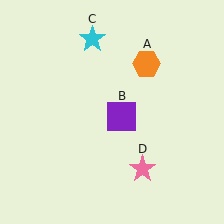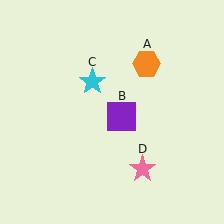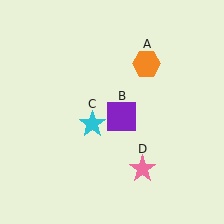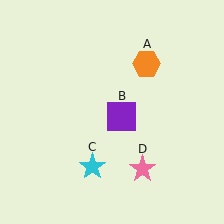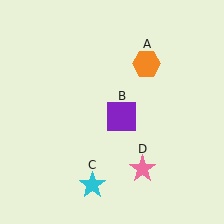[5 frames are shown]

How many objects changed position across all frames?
1 object changed position: cyan star (object C).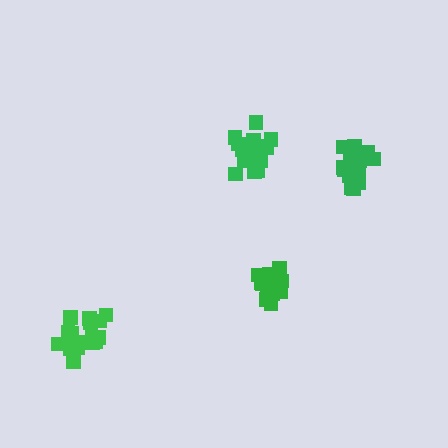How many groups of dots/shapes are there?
There are 4 groups.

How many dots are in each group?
Group 1: 19 dots, Group 2: 15 dots, Group 3: 20 dots, Group 4: 17 dots (71 total).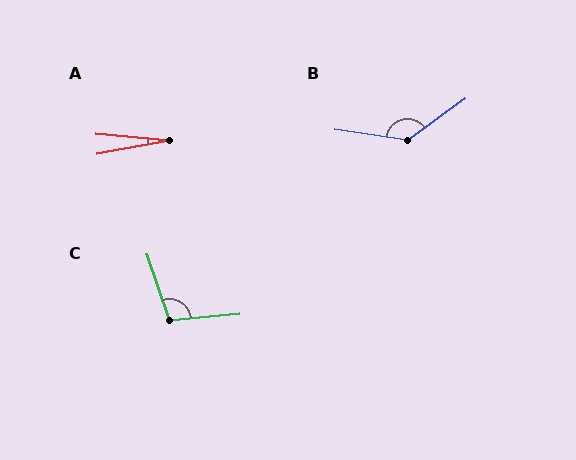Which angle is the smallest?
A, at approximately 16 degrees.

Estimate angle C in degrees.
Approximately 103 degrees.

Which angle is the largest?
B, at approximately 136 degrees.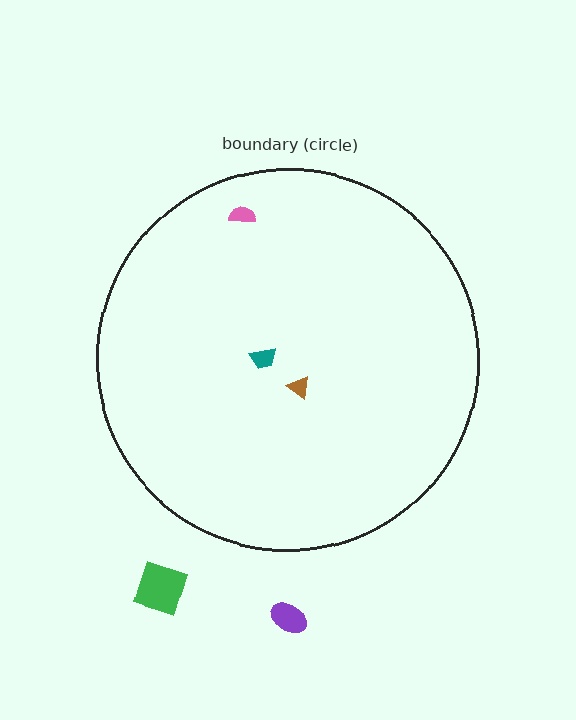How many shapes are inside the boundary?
3 inside, 2 outside.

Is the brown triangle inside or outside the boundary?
Inside.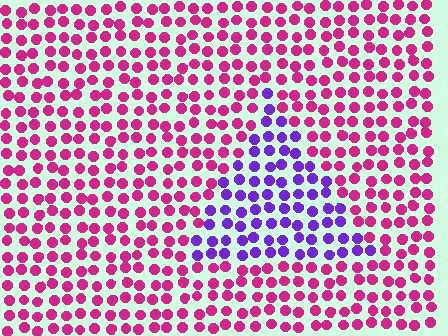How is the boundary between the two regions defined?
The boundary is defined purely by a slight shift in hue (about 57 degrees). Spacing, size, and orientation are identical on both sides.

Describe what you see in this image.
The image is filled with small magenta elements in a uniform arrangement. A triangle-shaped region is visible where the elements are tinted to a slightly different hue, forming a subtle color boundary.